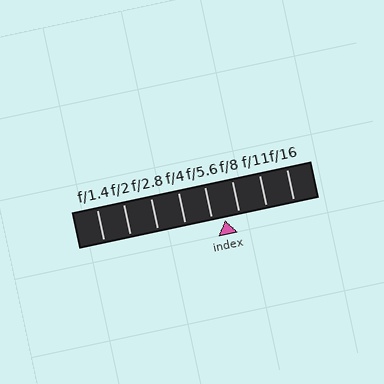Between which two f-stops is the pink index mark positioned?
The index mark is between f/5.6 and f/8.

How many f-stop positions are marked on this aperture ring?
There are 8 f-stop positions marked.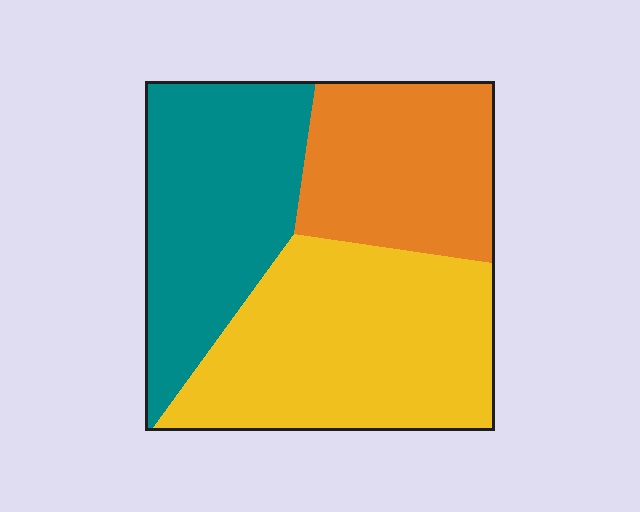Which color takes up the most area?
Yellow, at roughly 40%.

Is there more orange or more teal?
Teal.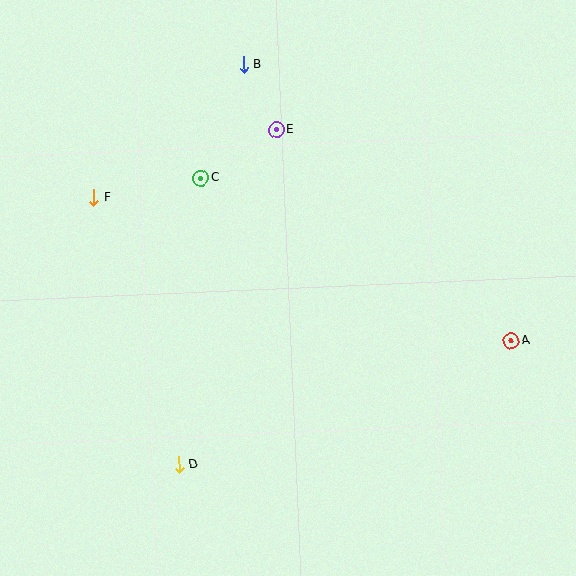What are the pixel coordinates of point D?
Point D is at (179, 464).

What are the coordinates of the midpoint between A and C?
The midpoint between A and C is at (356, 259).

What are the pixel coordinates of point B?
Point B is at (243, 65).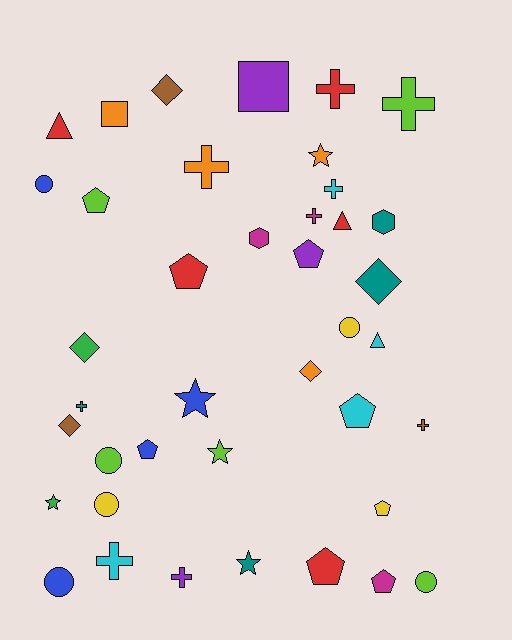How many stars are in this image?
There are 5 stars.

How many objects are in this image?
There are 40 objects.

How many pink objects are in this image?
There are no pink objects.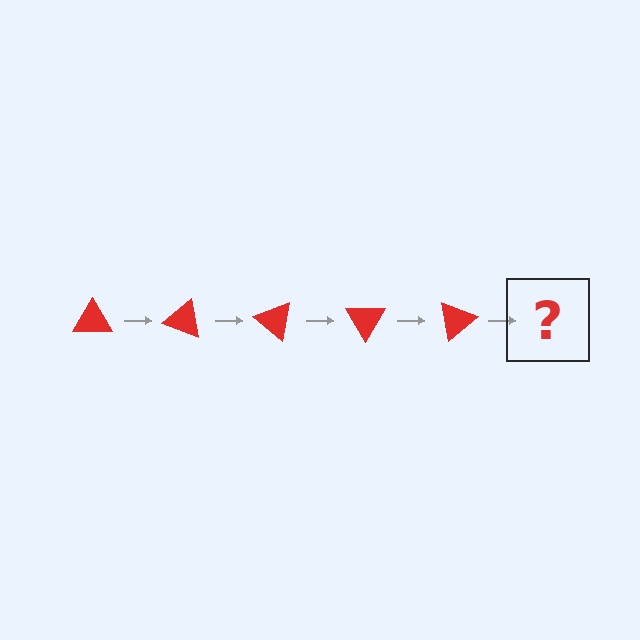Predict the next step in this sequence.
The next step is a red triangle rotated 100 degrees.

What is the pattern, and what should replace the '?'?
The pattern is that the triangle rotates 20 degrees each step. The '?' should be a red triangle rotated 100 degrees.